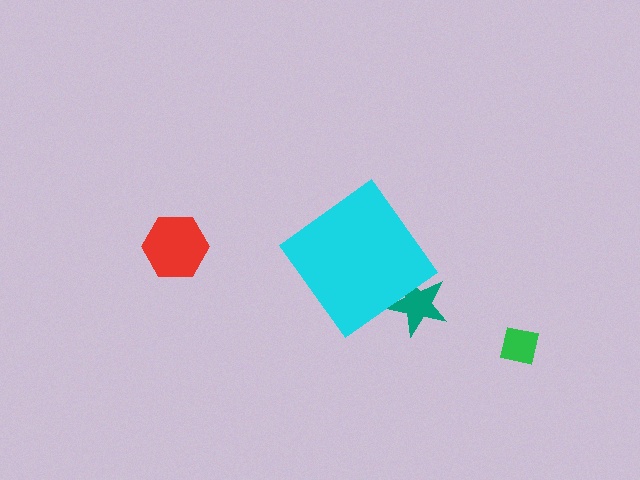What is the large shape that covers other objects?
A cyan diamond.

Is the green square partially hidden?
No, the green square is fully visible.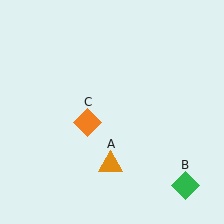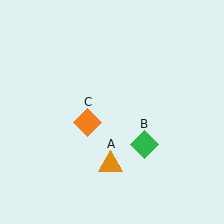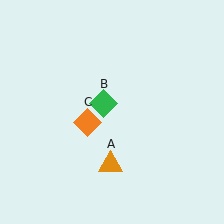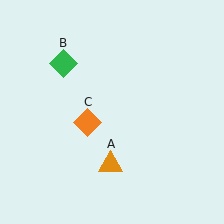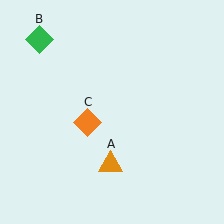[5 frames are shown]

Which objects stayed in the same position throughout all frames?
Orange triangle (object A) and orange diamond (object C) remained stationary.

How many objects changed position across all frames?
1 object changed position: green diamond (object B).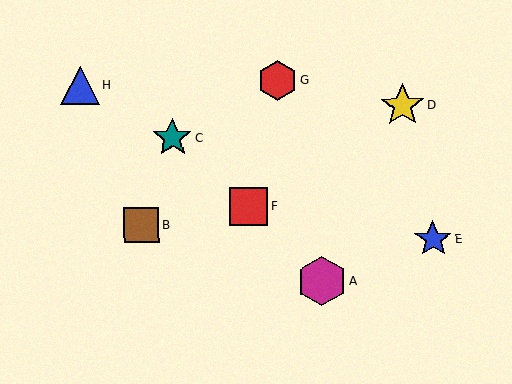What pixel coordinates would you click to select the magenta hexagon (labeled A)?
Click at (322, 281) to select the magenta hexagon A.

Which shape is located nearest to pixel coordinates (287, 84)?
The red hexagon (labeled G) at (277, 80) is nearest to that location.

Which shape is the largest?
The magenta hexagon (labeled A) is the largest.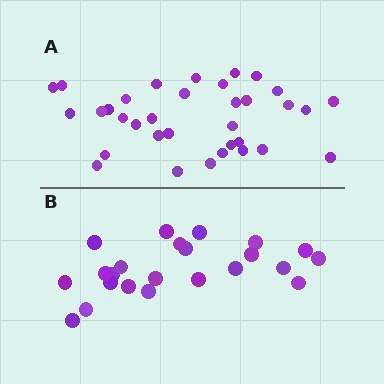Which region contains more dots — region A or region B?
Region A (the top region) has more dots.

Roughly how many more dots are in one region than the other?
Region A has roughly 12 or so more dots than region B.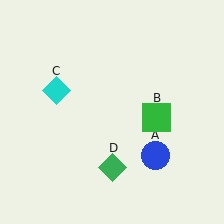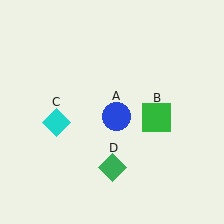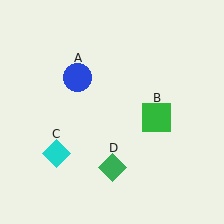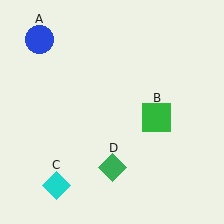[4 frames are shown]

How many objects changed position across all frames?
2 objects changed position: blue circle (object A), cyan diamond (object C).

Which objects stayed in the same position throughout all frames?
Green square (object B) and green diamond (object D) remained stationary.